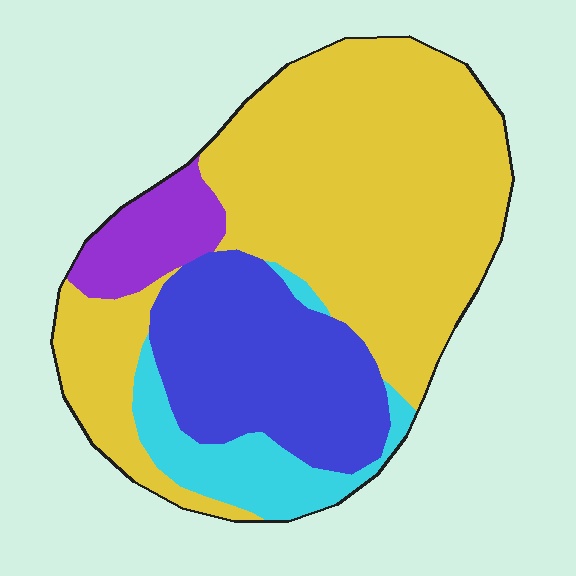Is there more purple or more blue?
Blue.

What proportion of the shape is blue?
Blue takes up about one quarter (1/4) of the shape.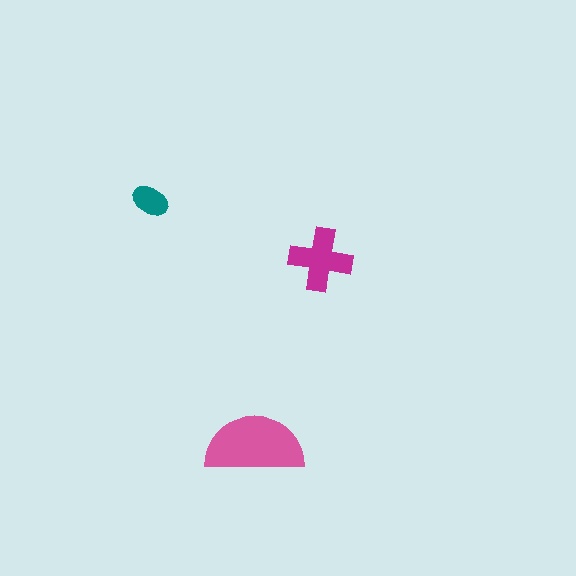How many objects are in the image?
There are 3 objects in the image.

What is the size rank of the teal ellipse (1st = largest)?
3rd.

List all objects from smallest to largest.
The teal ellipse, the magenta cross, the pink semicircle.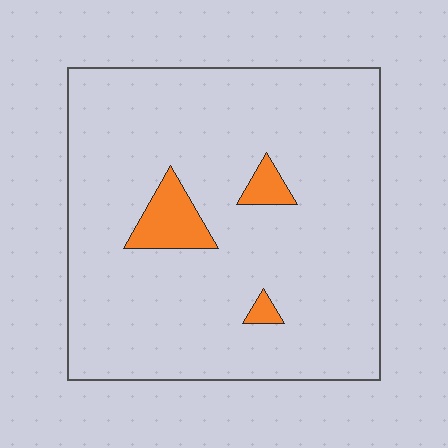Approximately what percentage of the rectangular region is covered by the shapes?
Approximately 5%.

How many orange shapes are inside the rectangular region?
3.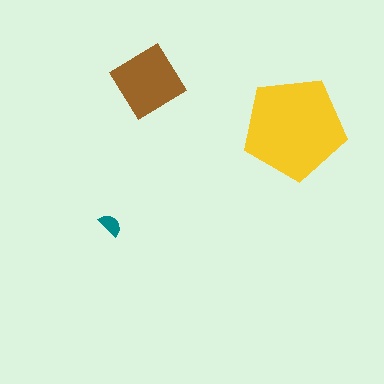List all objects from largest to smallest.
The yellow pentagon, the brown diamond, the teal semicircle.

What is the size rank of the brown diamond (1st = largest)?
2nd.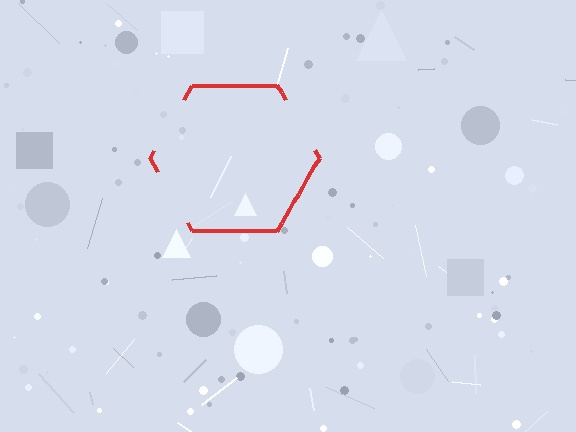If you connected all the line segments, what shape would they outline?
They would outline a hexagon.